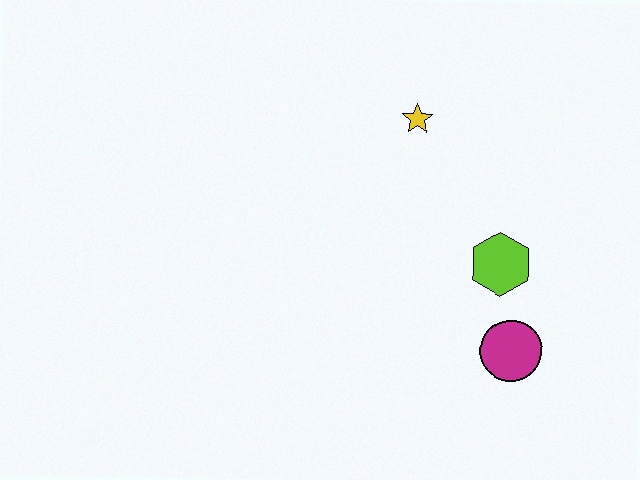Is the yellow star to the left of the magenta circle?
Yes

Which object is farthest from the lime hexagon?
The yellow star is farthest from the lime hexagon.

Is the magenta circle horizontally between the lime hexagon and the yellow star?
No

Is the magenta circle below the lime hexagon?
Yes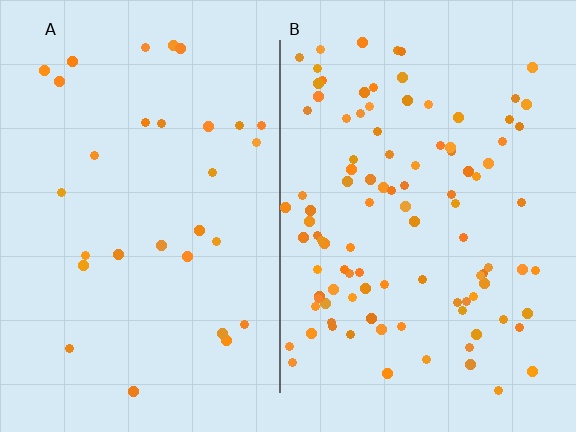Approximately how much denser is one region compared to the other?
Approximately 3.4× — region B over region A.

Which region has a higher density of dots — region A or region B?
B (the right).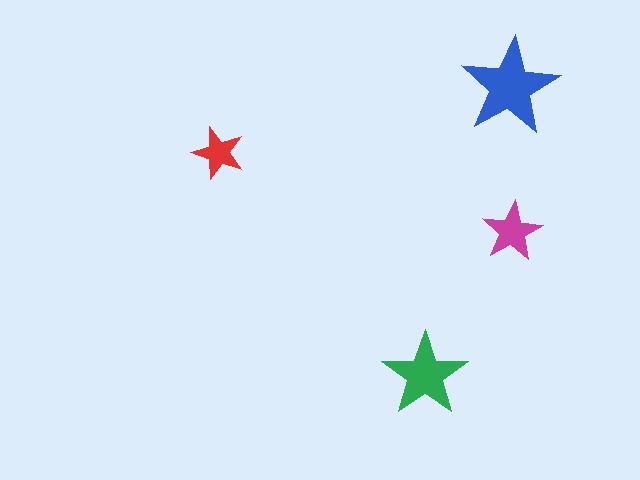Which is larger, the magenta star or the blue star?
The blue one.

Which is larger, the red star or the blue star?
The blue one.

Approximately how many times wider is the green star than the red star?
About 1.5 times wider.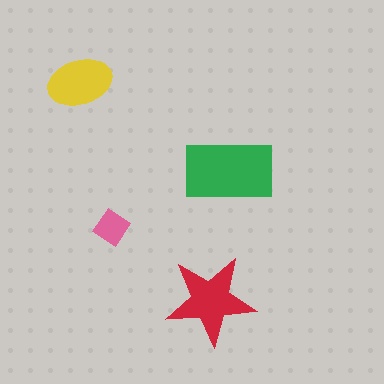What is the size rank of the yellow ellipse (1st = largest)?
3rd.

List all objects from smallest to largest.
The pink diamond, the yellow ellipse, the red star, the green rectangle.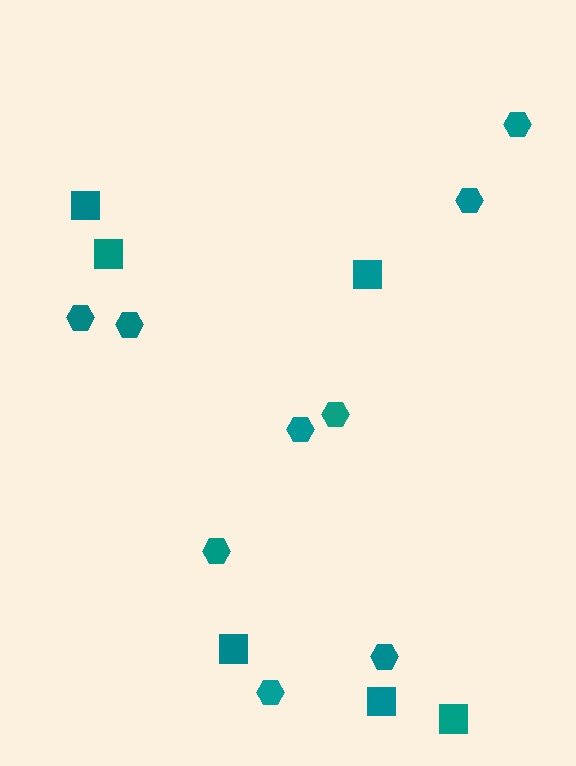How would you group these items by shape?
There are 2 groups: one group of hexagons (9) and one group of squares (6).